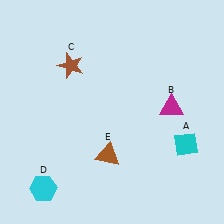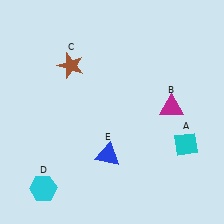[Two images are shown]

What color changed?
The triangle (E) changed from brown in Image 1 to blue in Image 2.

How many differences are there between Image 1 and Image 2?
There is 1 difference between the two images.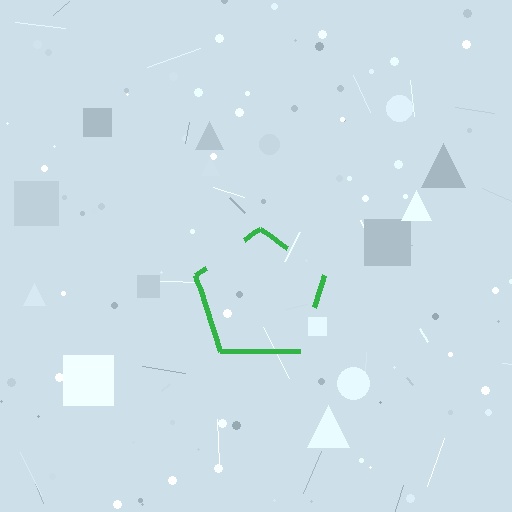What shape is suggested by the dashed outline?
The dashed outline suggests a pentagon.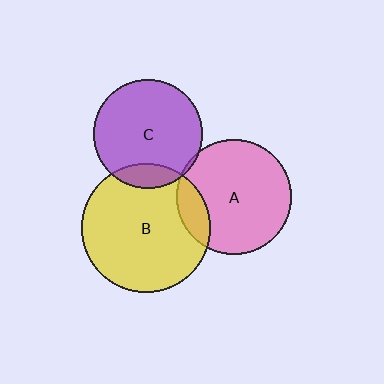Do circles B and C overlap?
Yes.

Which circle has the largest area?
Circle B (yellow).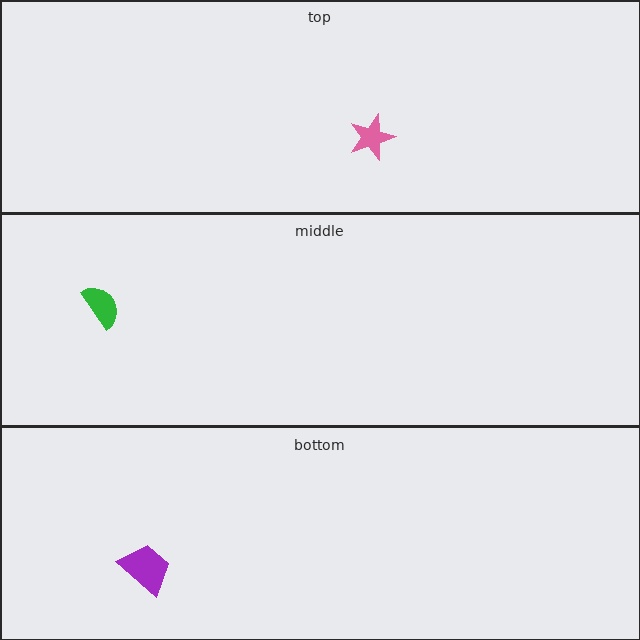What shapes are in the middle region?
The green semicircle.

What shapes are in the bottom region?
The purple trapezoid.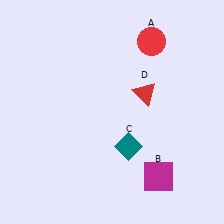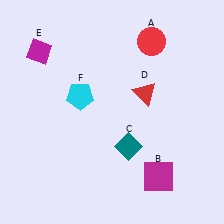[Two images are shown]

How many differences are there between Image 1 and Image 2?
There are 2 differences between the two images.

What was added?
A magenta diamond (E), a cyan pentagon (F) were added in Image 2.